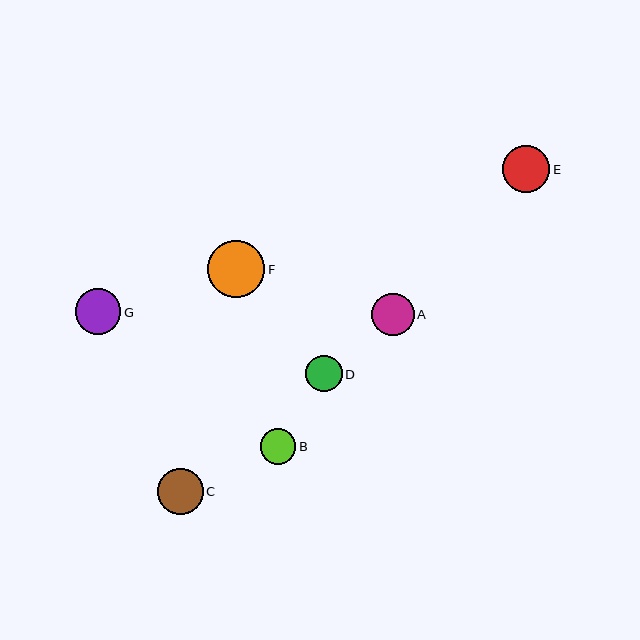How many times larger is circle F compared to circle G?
Circle F is approximately 1.3 times the size of circle G.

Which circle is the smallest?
Circle B is the smallest with a size of approximately 35 pixels.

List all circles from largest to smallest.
From largest to smallest: F, E, C, G, A, D, B.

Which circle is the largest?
Circle F is the largest with a size of approximately 57 pixels.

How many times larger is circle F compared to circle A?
Circle F is approximately 1.4 times the size of circle A.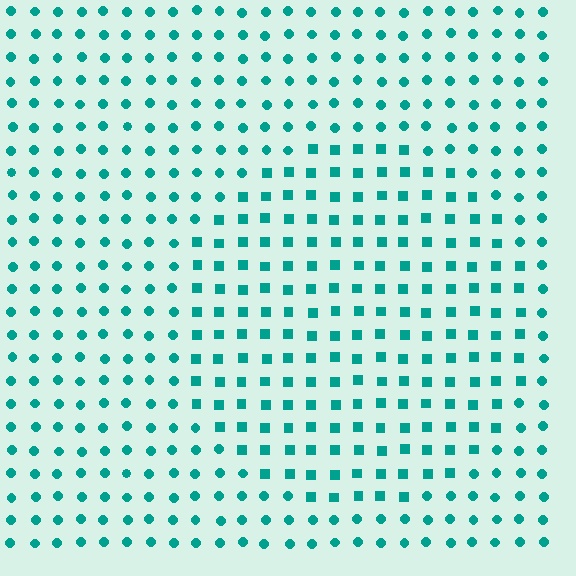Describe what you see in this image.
The image is filled with small teal elements arranged in a uniform grid. A circle-shaped region contains squares, while the surrounding area contains circles. The boundary is defined purely by the change in element shape.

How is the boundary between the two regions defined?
The boundary is defined by a change in element shape: squares inside vs. circles outside. All elements share the same color and spacing.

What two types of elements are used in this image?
The image uses squares inside the circle region and circles outside it.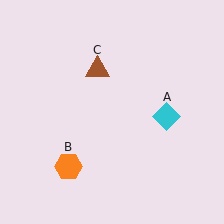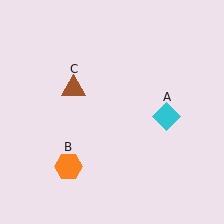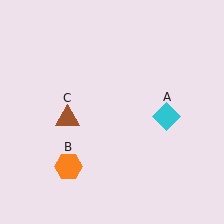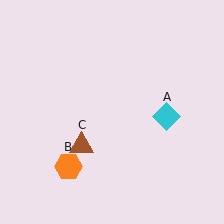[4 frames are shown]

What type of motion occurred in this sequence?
The brown triangle (object C) rotated counterclockwise around the center of the scene.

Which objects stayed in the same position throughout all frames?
Cyan diamond (object A) and orange hexagon (object B) remained stationary.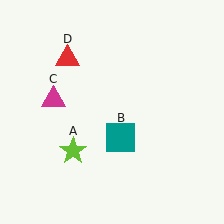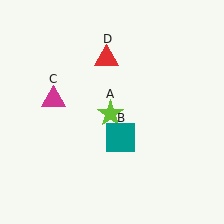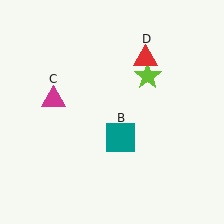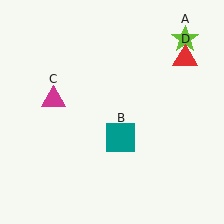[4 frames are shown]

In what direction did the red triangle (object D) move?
The red triangle (object D) moved right.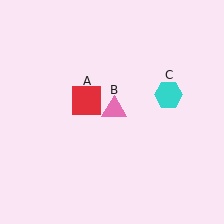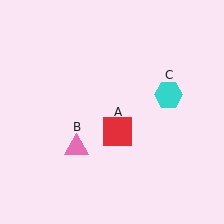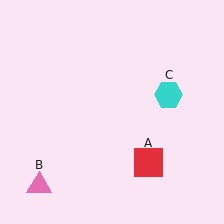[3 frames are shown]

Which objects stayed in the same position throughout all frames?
Cyan hexagon (object C) remained stationary.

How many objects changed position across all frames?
2 objects changed position: red square (object A), pink triangle (object B).